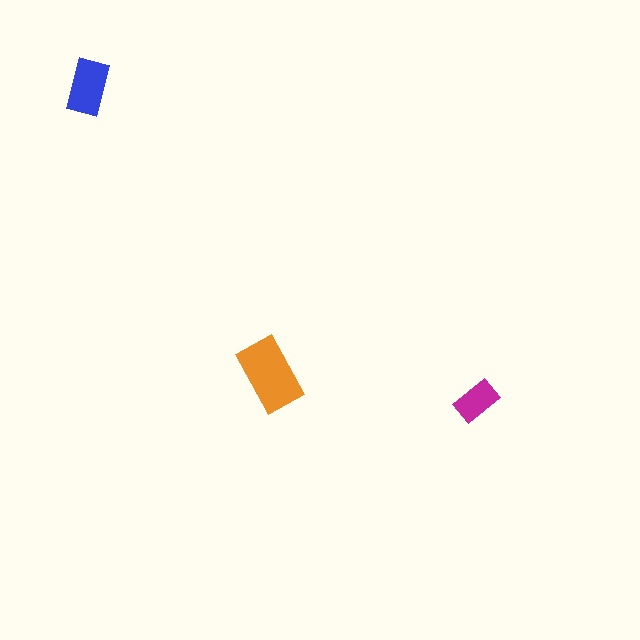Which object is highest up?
The blue rectangle is topmost.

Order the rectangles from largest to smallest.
the orange one, the blue one, the magenta one.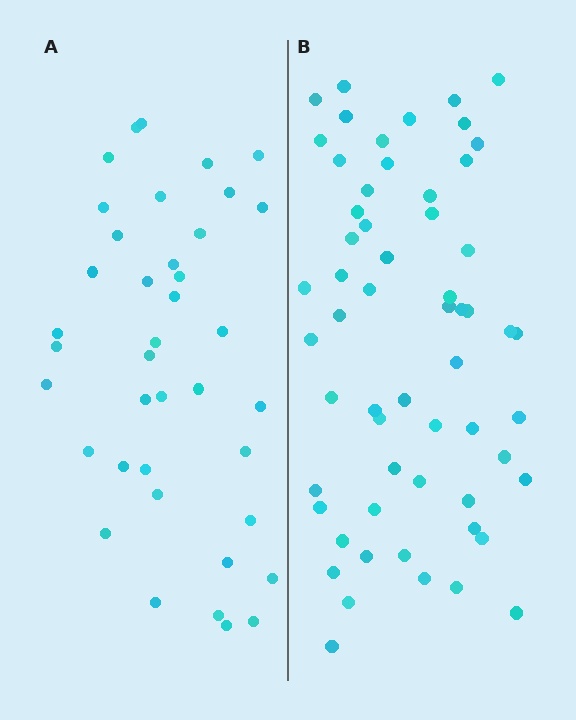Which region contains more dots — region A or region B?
Region B (the right region) has more dots.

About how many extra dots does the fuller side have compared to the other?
Region B has approximately 20 more dots than region A.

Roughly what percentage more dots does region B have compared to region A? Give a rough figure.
About 50% more.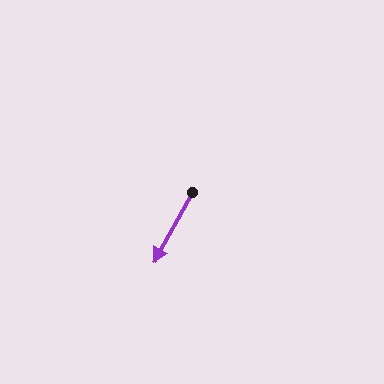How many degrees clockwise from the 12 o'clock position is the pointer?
Approximately 209 degrees.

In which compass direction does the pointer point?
Southwest.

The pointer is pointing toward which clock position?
Roughly 7 o'clock.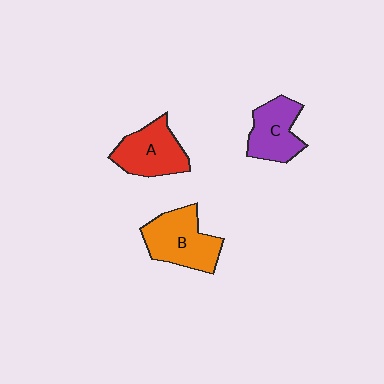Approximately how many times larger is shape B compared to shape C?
Approximately 1.2 times.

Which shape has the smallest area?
Shape C (purple).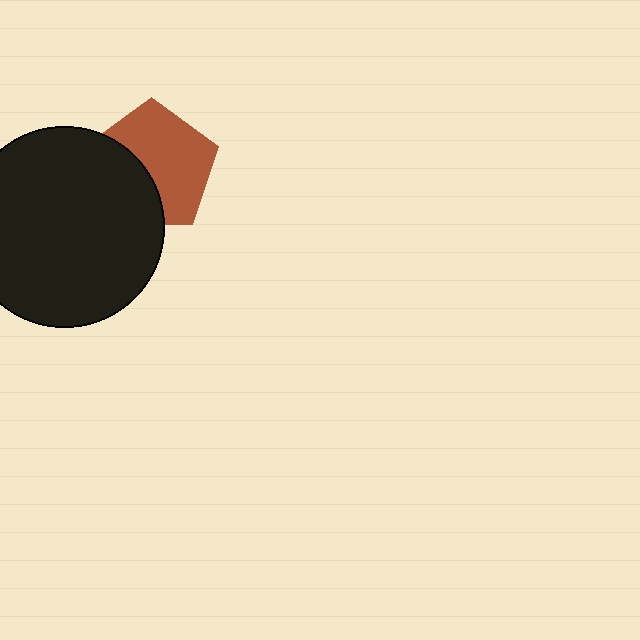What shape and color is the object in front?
The object in front is a black circle.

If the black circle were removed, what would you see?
You would see the complete brown pentagon.